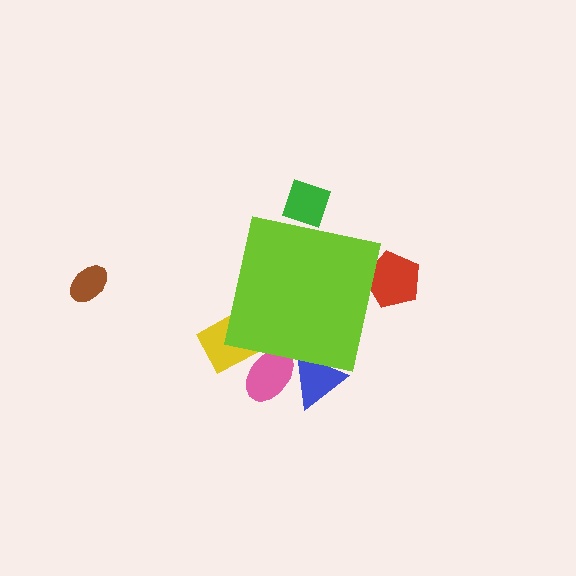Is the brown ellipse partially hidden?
No, the brown ellipse is fully visible.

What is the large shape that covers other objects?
A lime square.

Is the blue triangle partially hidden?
Yes, the blue triangle is partially hidden behind the lime square.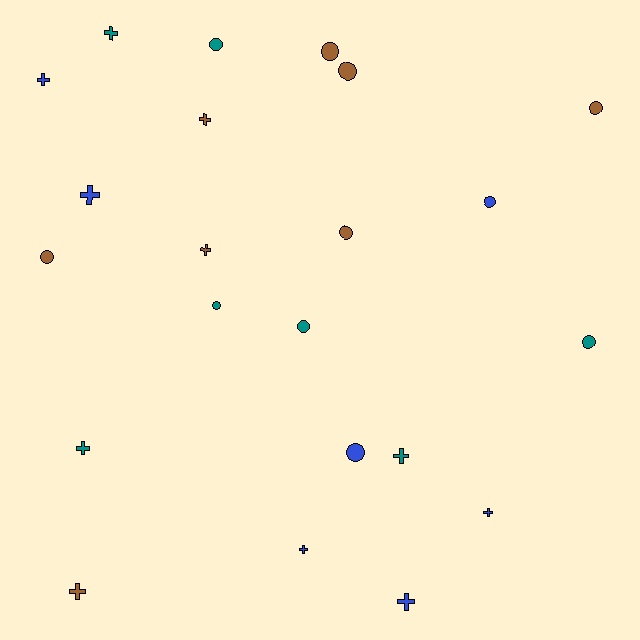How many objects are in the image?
There are 22 objects.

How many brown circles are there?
There are 5 brown circles.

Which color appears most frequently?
Brown, with 8 objects.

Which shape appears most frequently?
Cross, with 11 objects.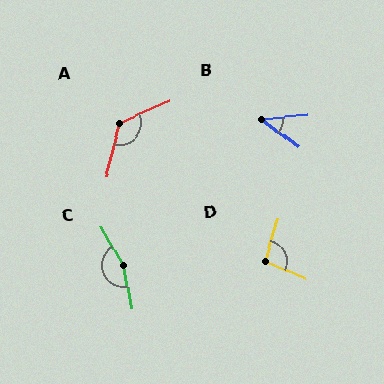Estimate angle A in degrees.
Approximately 128 degrees.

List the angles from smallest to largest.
B (43°), D (97°), A (128°), C (161°).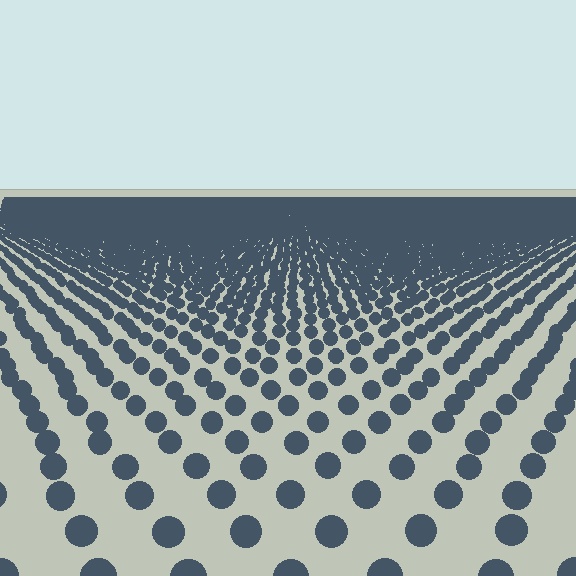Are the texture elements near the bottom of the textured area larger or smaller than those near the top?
Larger. Near the bottom, elements are closer to the viewer and appear at a bigger on-screen size.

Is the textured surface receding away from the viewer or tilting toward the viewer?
The surface is receding away from the viewer. Texture elements get smaller and denser toward the top.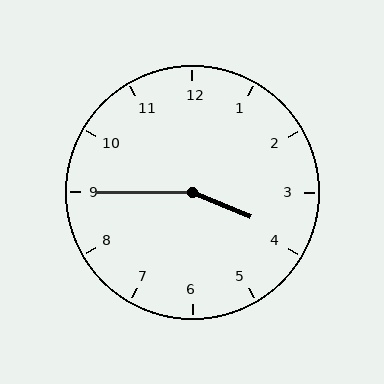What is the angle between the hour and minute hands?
Approximately 158 degrees.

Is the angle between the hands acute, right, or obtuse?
It is obtuse.